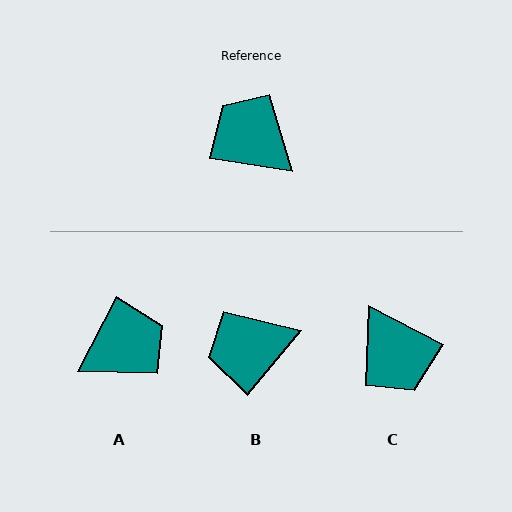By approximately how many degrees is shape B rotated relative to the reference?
Approximately 59 degrees counter-clockwise.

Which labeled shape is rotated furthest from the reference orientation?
C, about 161 degrees away.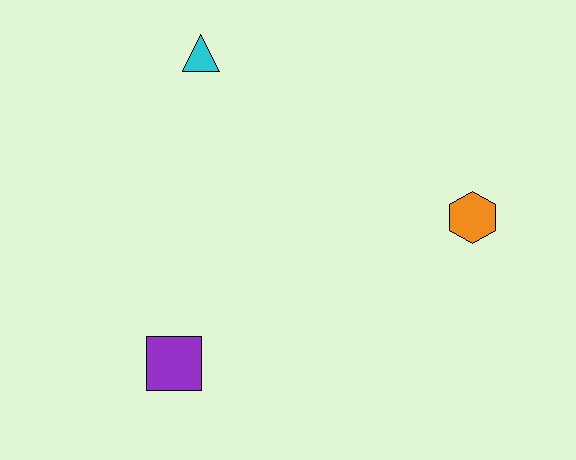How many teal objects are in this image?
There are no teal objects.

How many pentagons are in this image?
There are no pentagons.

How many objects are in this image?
There are 3 objects.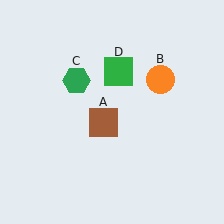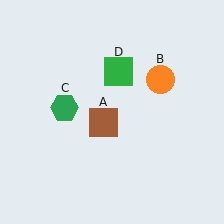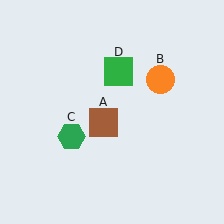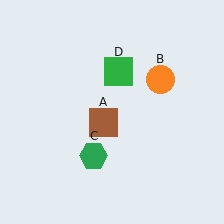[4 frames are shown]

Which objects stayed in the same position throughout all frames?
Brown square (object A) and orange circle (object B) and green square (object D) remained stationary.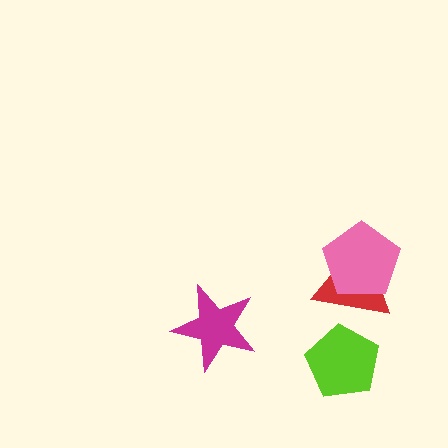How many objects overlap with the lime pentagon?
0 objects overlap with the lime pentagon.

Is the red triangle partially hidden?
Yes, it is partially covered by another shape.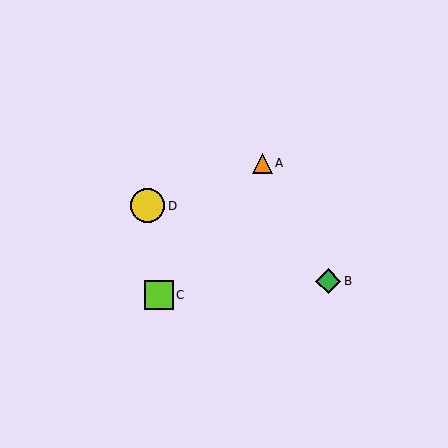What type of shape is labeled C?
Shape C is a lime square.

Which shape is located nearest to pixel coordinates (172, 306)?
The lime square (labeled C) at (159, 295) is nearest to that location.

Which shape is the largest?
The yellow circle (labeled D) is the largest.